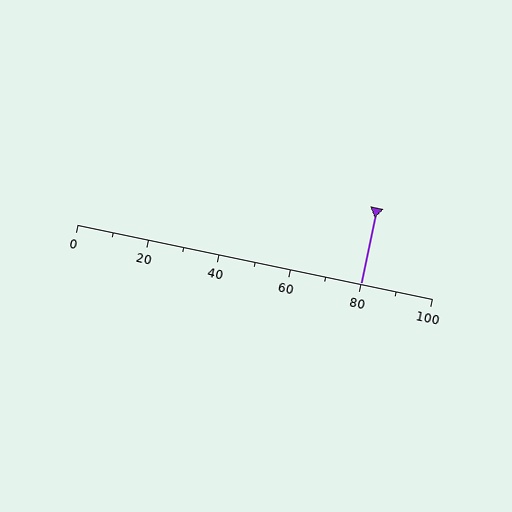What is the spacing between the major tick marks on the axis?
The major ticks are spaced 20 apart.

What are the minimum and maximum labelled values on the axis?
The axis runs from 0 to 100.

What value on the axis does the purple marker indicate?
The marker indicates approximately 80.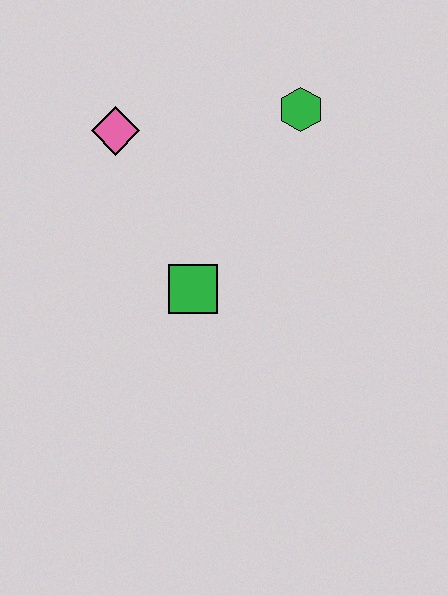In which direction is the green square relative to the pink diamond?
The green square is below the pink diamond.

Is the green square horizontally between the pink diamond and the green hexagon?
Yes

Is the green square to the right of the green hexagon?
No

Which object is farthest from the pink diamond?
The green hexagon is farthest from the pink diamond.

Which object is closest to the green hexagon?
The pink diamond is closest to the green hexagon.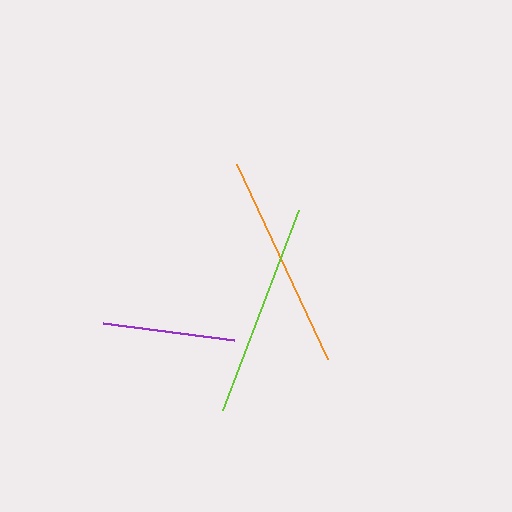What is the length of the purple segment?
The purple segment is approximately 132 pixels long.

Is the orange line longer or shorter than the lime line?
The orange line is longer than the lime line.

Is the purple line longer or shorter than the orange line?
The orange line is longer than the purple line.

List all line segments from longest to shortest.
From longest to shortest: orange, lime, purple.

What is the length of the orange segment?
The orange segment is approximately 215 pixels long.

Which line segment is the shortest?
The purple line is the shortest at approximately 132 pixels.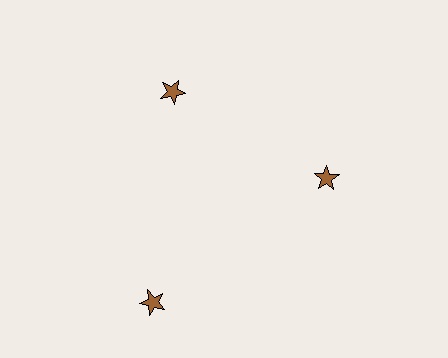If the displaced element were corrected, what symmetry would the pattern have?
It would have 3-fold rotational symmetry — the pattern would map onto itself every 120 degrees.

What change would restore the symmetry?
The symmetry would be restored by moving it inward, back onto the ring so that all 3 stars sit at equal angles and equal distance from the center.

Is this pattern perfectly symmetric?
No. The 3 brown stars are arranged in a ring, but one element near the 7 o'clock position is pushed outward from the center, breaking the 3-fold rotational symmetry.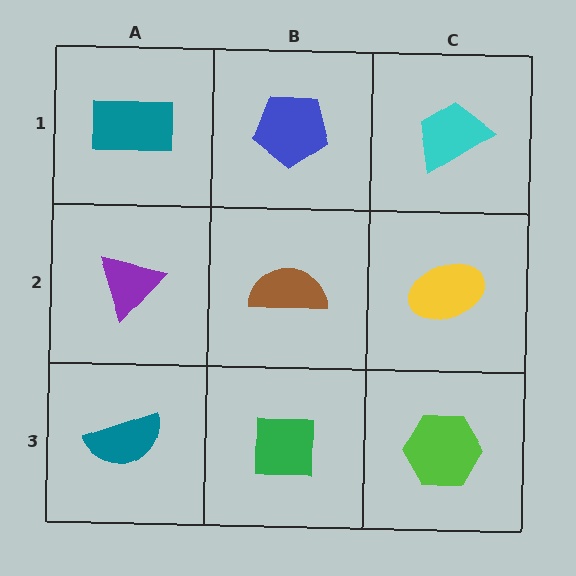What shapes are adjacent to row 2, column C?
A cyan trapezoid (row 1, column C), a lime hexagon (row 3, column C), a brown semicircle (row 2, column B).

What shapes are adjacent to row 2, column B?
A blue pentagon (row 1, column B), a green square (row 3, column B), a purple triangle (row 2, column A), a yellow ellipse (row 2, column C).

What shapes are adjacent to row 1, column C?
A yellow ellipse (row 2, column C), a blue pentagon (row 1, column B).